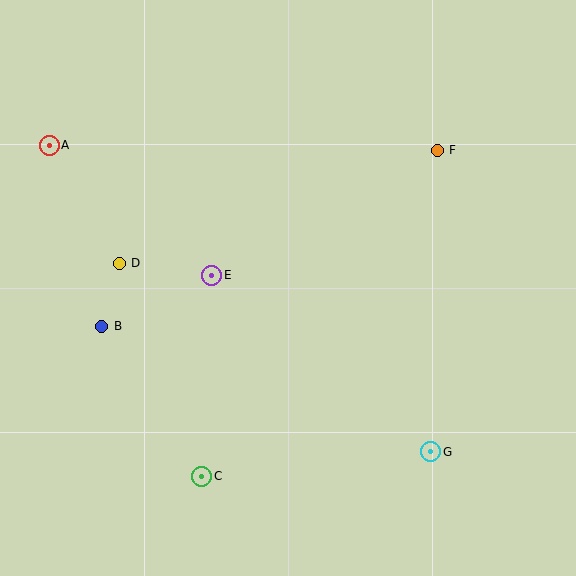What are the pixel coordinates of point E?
Point E is at (212, 276).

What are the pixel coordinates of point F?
Point F is at (437, 150).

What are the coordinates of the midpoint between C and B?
The midpoint between C and B is at (152, 401).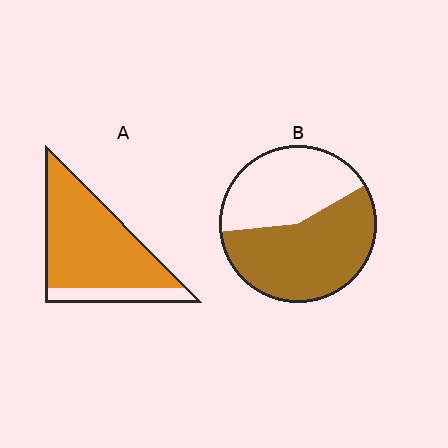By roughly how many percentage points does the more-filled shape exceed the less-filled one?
By roughly 25 percentage points (A over B).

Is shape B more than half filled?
Yes.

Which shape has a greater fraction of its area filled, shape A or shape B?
Shape A.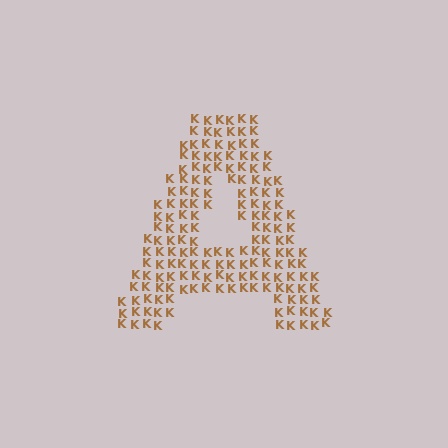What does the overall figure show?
The overall figure shows the letter A.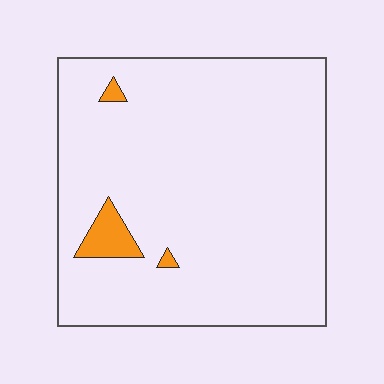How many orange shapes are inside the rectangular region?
3.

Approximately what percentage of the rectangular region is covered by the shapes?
Approximately 5%.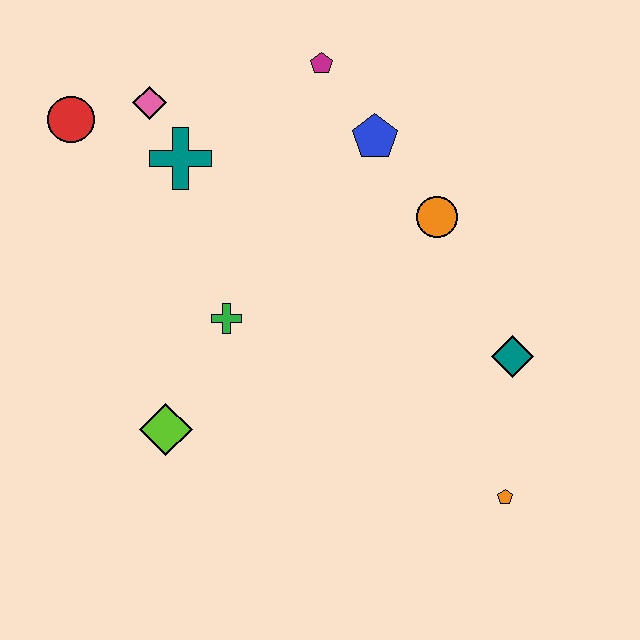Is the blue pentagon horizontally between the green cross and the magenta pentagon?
No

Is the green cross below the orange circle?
Yes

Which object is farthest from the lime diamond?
The magenta pentagon is farthest from the lime diamond.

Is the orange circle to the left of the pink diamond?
No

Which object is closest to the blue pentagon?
The magenta pentagon is closest to the blue pentagon.